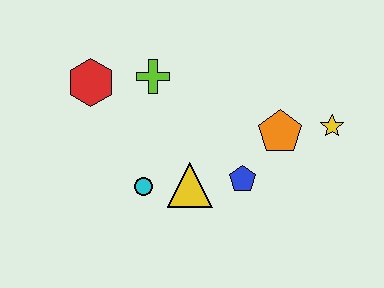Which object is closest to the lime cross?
The red hexagon is closest to the lime cross.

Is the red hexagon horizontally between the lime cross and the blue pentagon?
No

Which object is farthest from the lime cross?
The yellow star is farthest from the lime cross.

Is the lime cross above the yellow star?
Yes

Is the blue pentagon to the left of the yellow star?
Yes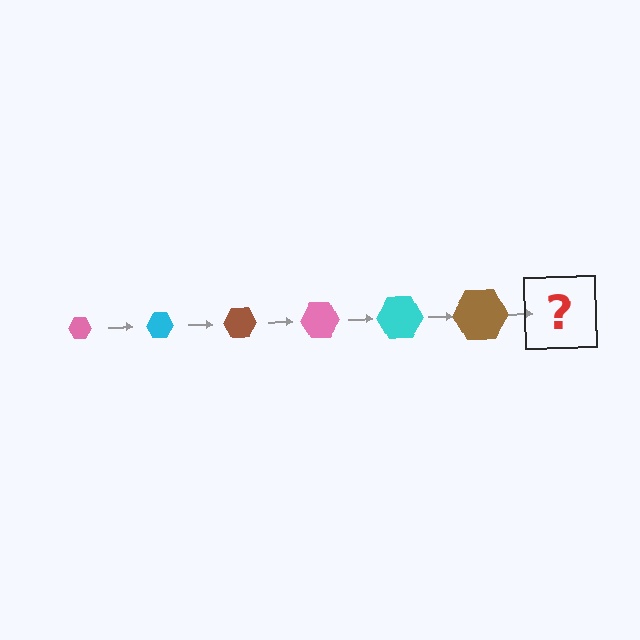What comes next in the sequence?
The next element should be a pink hexagon, larger than the previous one.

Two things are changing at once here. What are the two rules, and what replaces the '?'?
The two rules are that the hexagon grows larger each step and the color cycles through pink, cyan, and brown. The '?' should be a pink hexagon, larger than the previous one.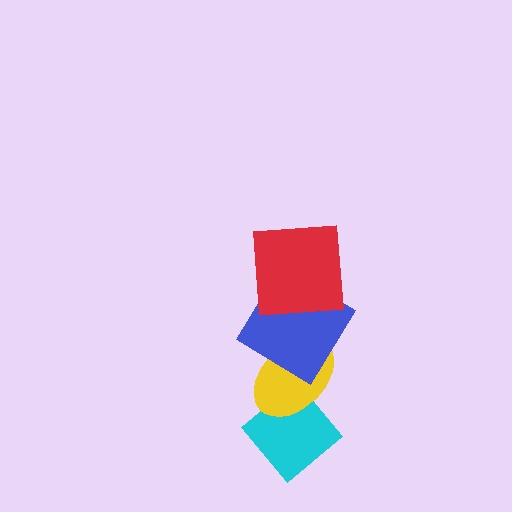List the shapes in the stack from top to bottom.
From top to bottom: the red square, the blue diamond, the yellow ellipse, the cyan diamond.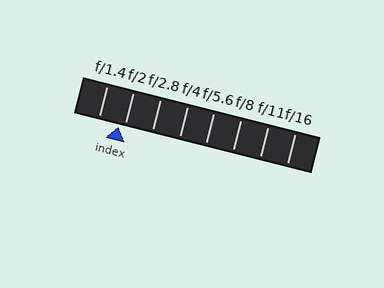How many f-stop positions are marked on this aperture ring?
There are 8 f-stop positions marked.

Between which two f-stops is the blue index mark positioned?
The index mark is between f/1.4 and f/2.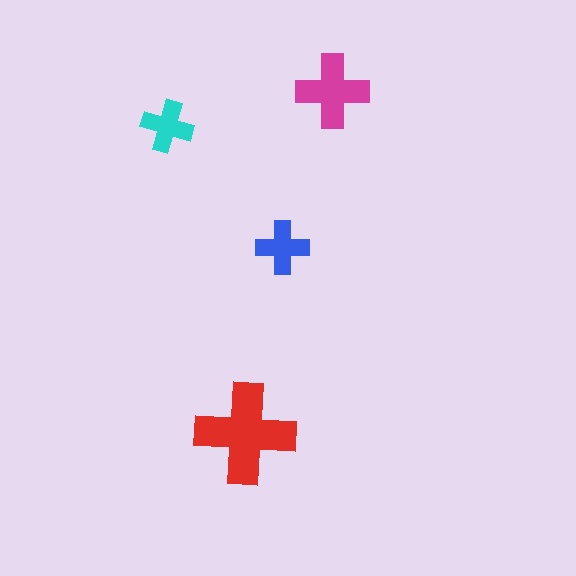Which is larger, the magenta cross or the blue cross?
The magenta one.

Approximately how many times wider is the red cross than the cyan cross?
About 2 times wider.